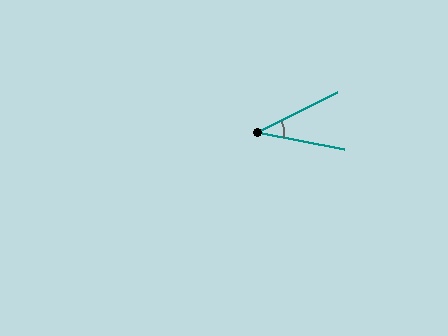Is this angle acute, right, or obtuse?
It is acute.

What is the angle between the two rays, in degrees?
Approximately 37 degrees.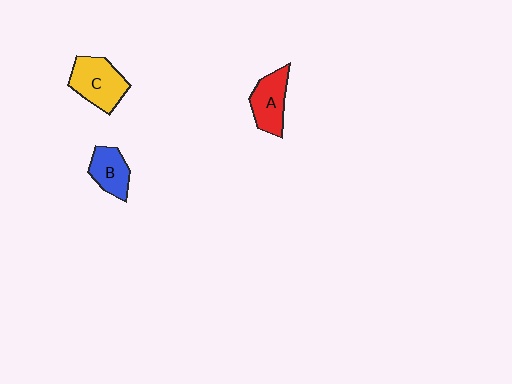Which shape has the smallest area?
Shape B (blue).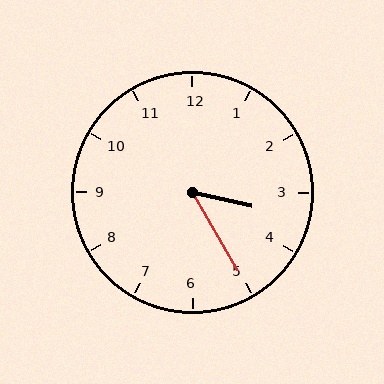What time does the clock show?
3:25.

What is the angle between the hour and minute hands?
Approximately 48 degrees.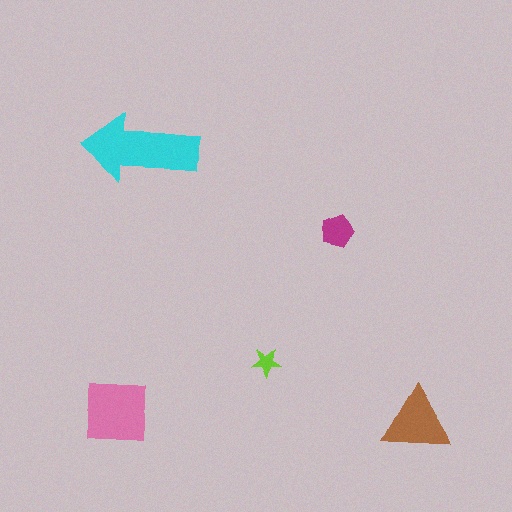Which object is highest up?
The cyan arrow is topmost.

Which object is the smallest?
The lime star.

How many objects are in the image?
There are 5 objects in the image.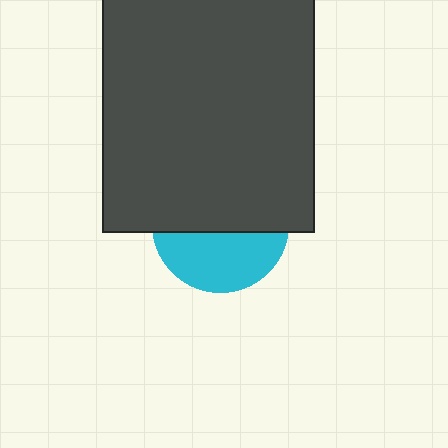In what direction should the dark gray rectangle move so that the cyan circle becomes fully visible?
The dark gray rectangle should move up. That is the shortest direction to clear the overlap and leave the cyan circle fully visible.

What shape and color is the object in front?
The object in front is a dark gray rectangle.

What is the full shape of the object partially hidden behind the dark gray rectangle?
The partially hidden object is a cyan circle.